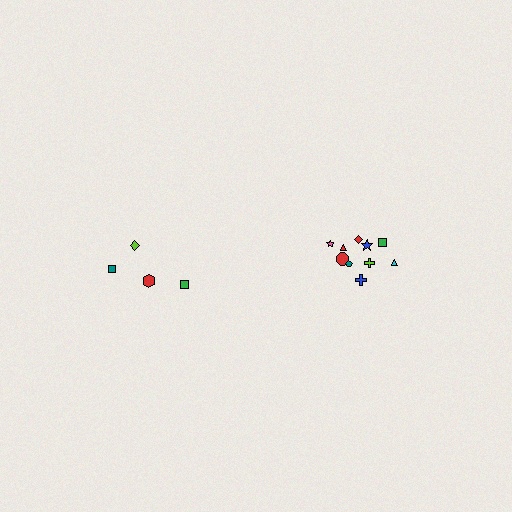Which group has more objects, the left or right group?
The right group.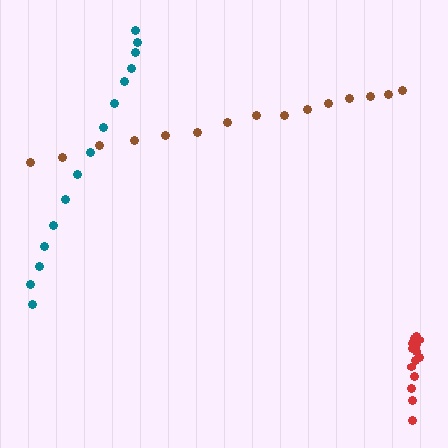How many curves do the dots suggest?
There are 3 distinct paths.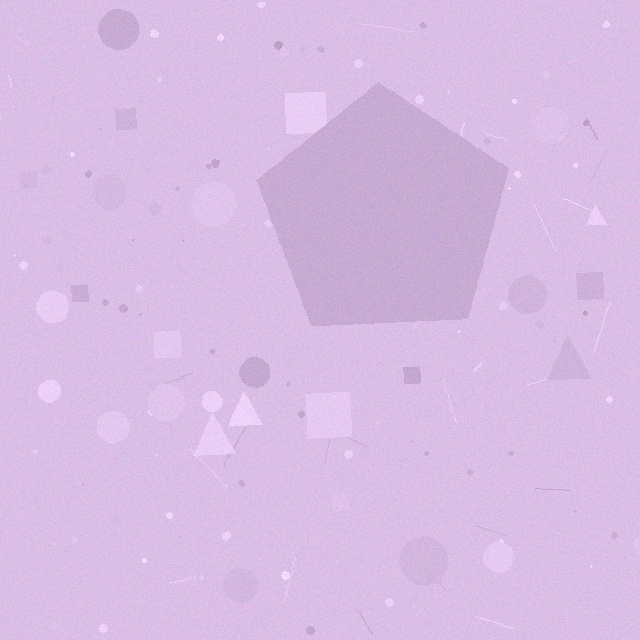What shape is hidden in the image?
A pentagon is hidden in the image.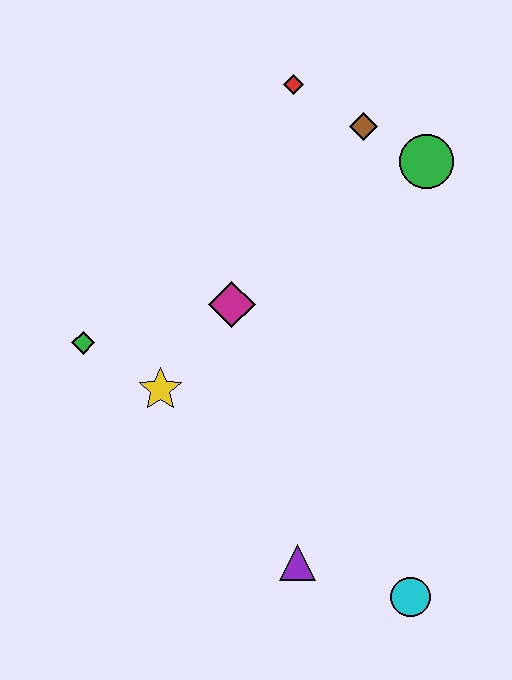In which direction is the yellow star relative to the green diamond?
The yellow star is to the right of the green diamond.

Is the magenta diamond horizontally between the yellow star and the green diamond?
No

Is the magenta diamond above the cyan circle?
Yes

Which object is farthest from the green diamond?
The cyan circle is farthest from the green diamond.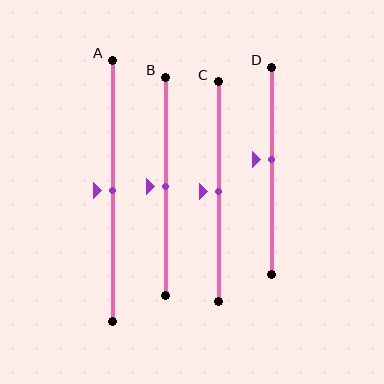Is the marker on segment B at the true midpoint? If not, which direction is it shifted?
Yes, the marker on segment B is at the true midpoint.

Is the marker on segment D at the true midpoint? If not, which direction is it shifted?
No, the marker on segment D is shifted upward by about 6% of the segment length.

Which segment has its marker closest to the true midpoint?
Segment A has its marker closest to the true midpoint.